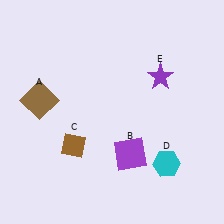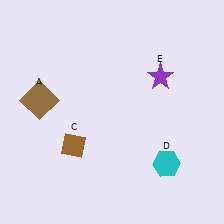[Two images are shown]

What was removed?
The purple square (B) was removed in Image 2.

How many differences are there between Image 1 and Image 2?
There is 1 difference between the two images.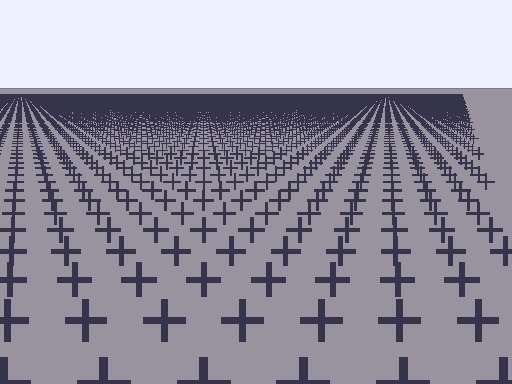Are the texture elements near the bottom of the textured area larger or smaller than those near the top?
Larger. Near the bottom, elements are closer to the viewer and appear at a bigger on-screen size.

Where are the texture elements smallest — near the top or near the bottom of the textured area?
Near the top.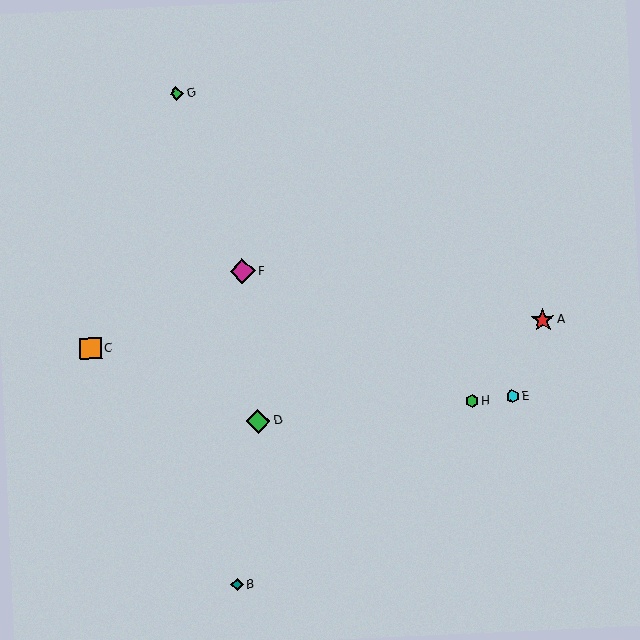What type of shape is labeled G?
Shape G is a green diamond.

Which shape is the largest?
The magenta diamond (labeled F) is the largest.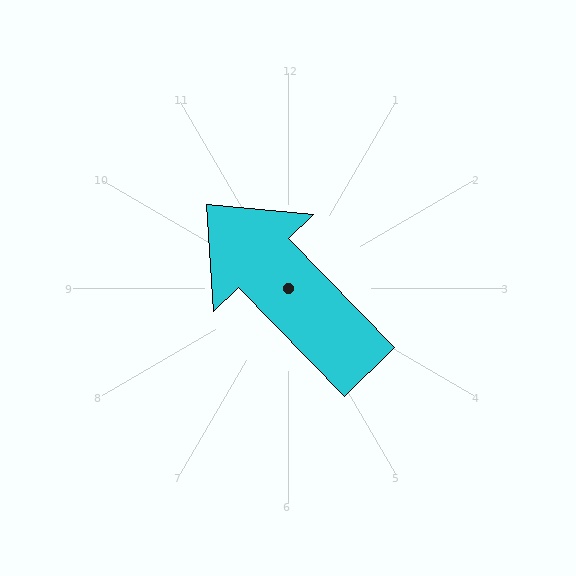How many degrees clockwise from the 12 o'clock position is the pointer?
Approximately 316 degrees.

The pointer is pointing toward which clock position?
Roughly 11 o'clock.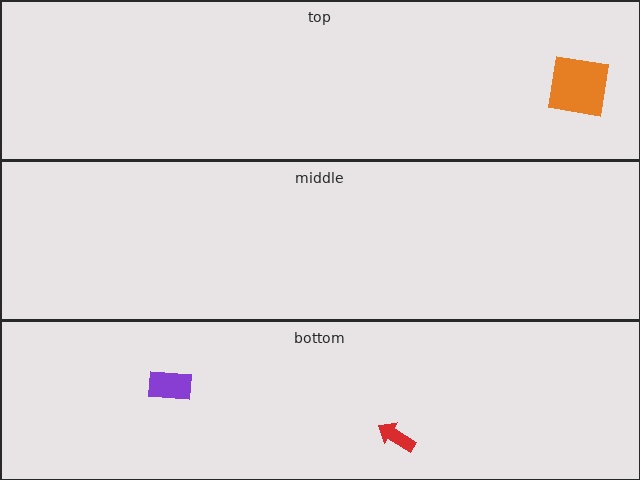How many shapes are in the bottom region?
2.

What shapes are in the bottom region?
The purple rectangle, the red arrow.